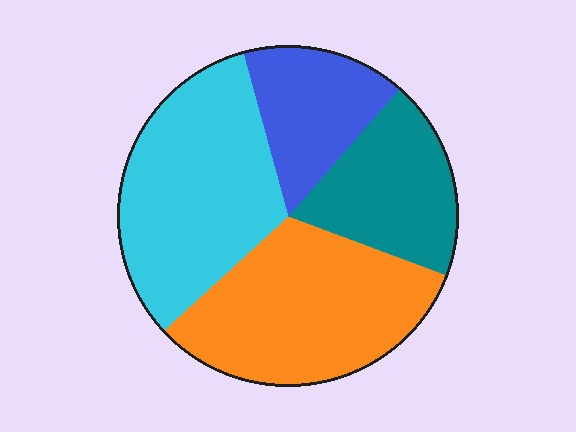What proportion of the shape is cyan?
Cyan takes up about one third (1/3) of the shape.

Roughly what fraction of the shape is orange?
Orange covers around 30% of the shape.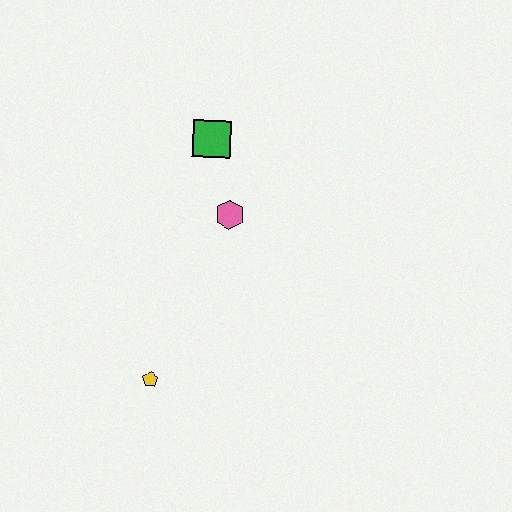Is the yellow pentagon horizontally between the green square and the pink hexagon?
No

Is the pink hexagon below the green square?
Yes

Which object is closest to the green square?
The pink hexagon is closest to the green square.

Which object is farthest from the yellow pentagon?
The green square is farthest from the yellow pentagon.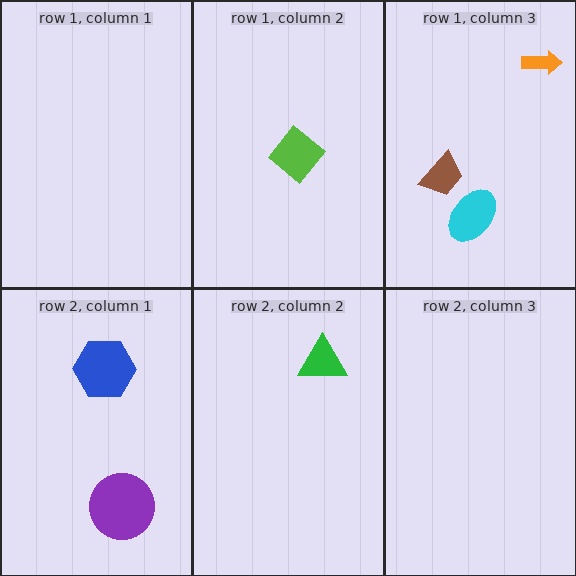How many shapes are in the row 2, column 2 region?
1.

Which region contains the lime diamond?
The row 1, column 2 region.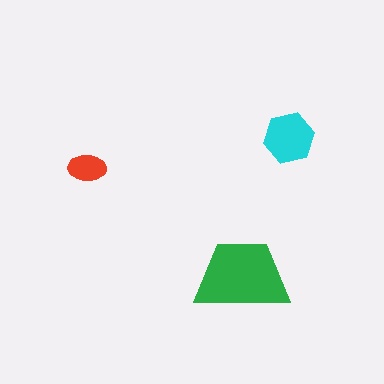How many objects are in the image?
There are 3 objects in the image.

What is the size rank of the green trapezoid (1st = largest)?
1st.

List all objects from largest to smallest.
The green trapezoid, the cyan hexagon, the red ellipse.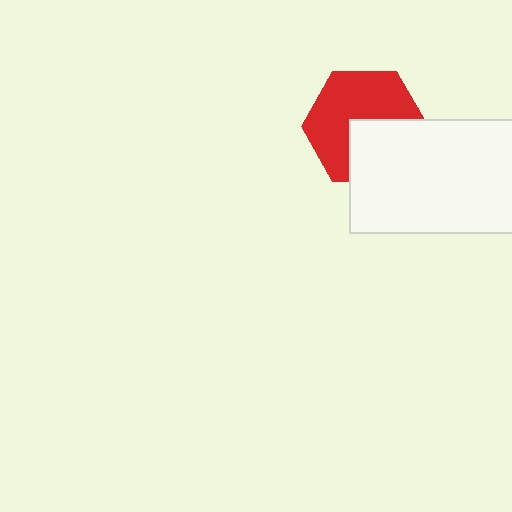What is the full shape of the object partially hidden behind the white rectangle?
The partially hidden object is a red hexagon.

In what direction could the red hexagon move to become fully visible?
The red hexagon could move up. That would shift it out from behind the white rectangle entirely.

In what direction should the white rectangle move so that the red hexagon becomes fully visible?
The white rectangle should move down. That is the shortest direction to clear the overlap and leave the red hexagon fully visible.